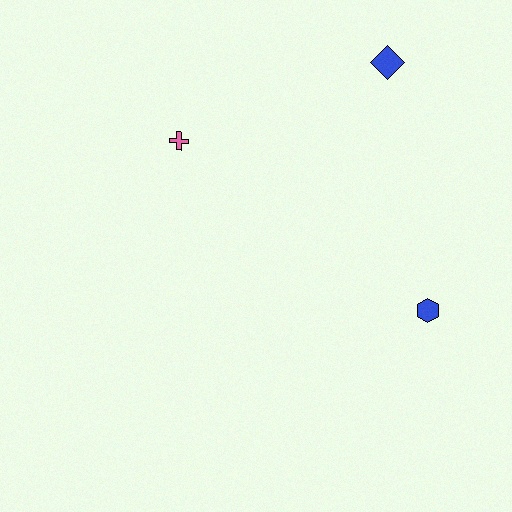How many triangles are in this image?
There are no triangles.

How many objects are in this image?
There are 3 objects.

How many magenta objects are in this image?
There are no magenta objects.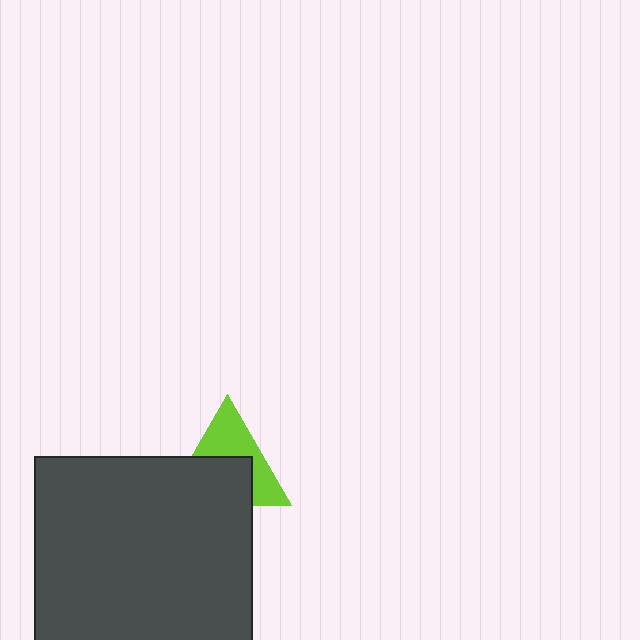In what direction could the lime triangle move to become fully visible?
The lime triangle could move up. That would shift it out from behind the dark gray square entirely.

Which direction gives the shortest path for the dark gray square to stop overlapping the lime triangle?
Moving down gives the shortest separation.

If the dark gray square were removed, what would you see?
You would see the complete lime triangle.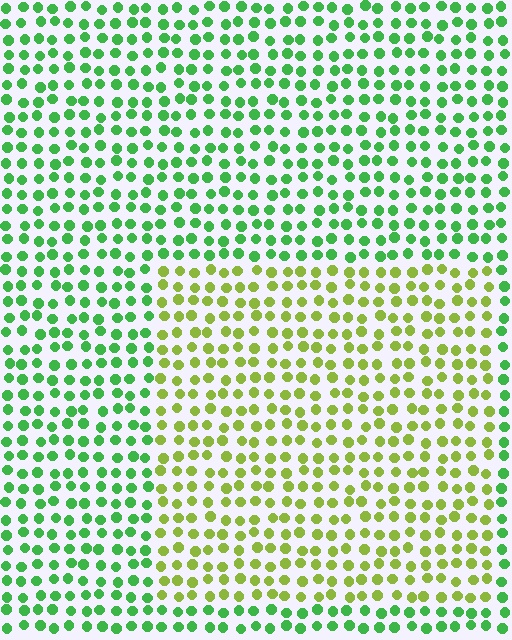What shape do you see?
I see a rectangle.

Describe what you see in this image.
The image is filled with small green elements in a uniform arrangement. A rectangle-shaped region is visible where the elements are tinted to a slightly different hue, forming a subtle color boundary.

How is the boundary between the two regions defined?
The boundary is defined purely by a slight shift in hue (about 44 degrees). Spacing, size, and orientation are identical on both sides.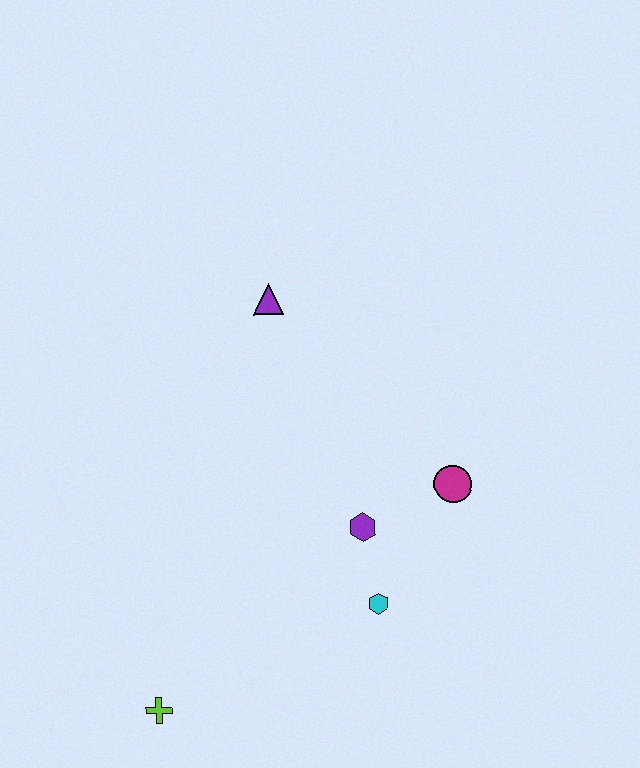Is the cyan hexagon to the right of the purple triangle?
Yes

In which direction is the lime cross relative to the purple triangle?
The lime cross is below the purple triangle.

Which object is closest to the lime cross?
The cyan hexagon is closest to the lime cross.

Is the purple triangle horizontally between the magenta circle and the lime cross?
Yes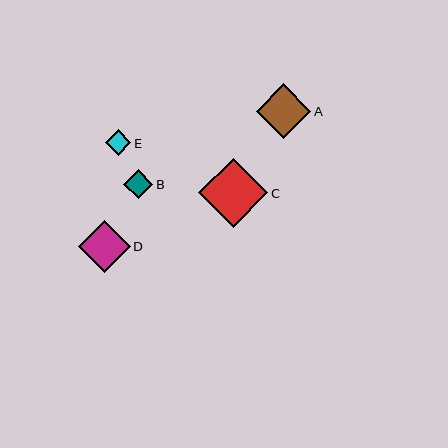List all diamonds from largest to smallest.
From largest to smallest: C, A, D, B, E.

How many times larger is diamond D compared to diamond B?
Diamond D is approximately 1.8 times the size of diamond B.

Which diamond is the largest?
Diamond C is the largest with a size of approximately 69 pixels.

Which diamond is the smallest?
Diamond E is the smallest with a size of approximately 26 pixels.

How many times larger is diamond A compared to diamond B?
Diamond A is approximately 1.9 times the size of diamond B.